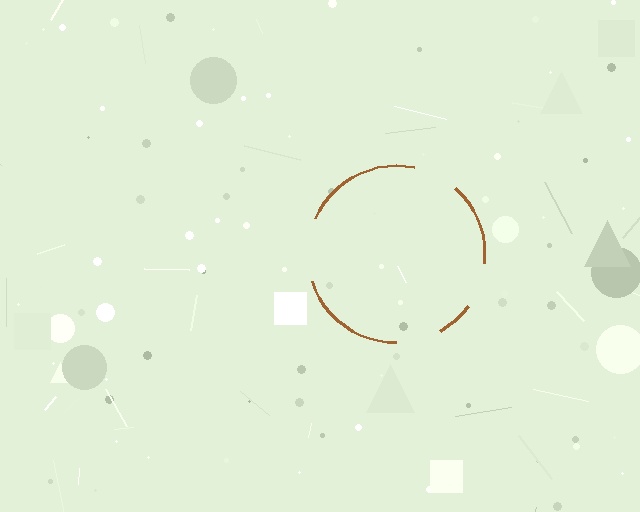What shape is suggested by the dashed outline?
The dashed outline suggests a circle.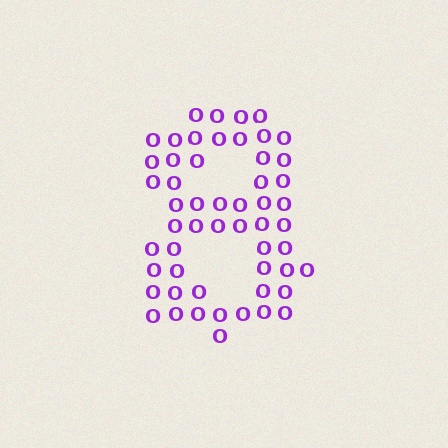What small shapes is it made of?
It is made of small letter O's.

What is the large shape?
The large shape is the digit 8.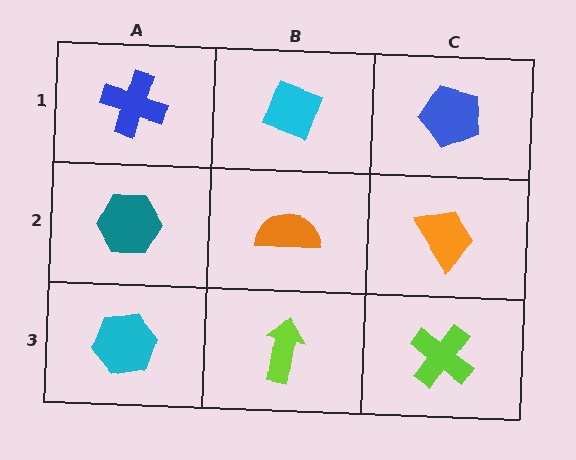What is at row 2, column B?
An orange semicircle.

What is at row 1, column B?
A cyan diamond.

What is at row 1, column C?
A blue pentagon.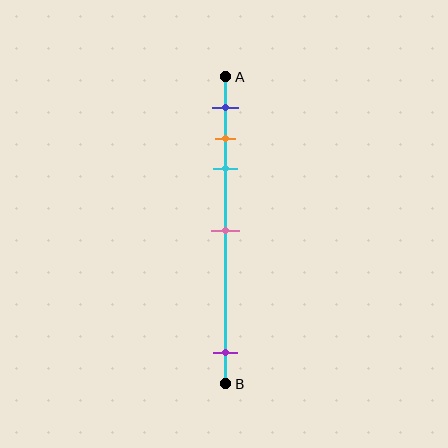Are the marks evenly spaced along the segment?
No, the marks are not evenly spaced.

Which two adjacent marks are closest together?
The orange and cyan marks are the closest adjacent pair.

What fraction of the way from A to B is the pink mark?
The pink mark is approximately 50% (0.5) of the way from A to B.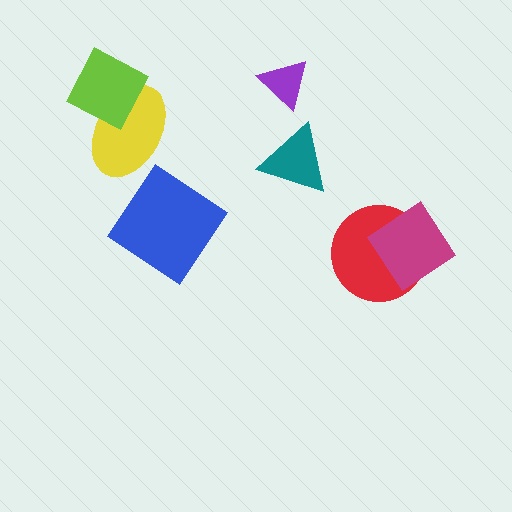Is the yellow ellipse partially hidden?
Yes, it is partially covered by another shape.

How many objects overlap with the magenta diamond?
1 object overlaps with the magenta diamond.